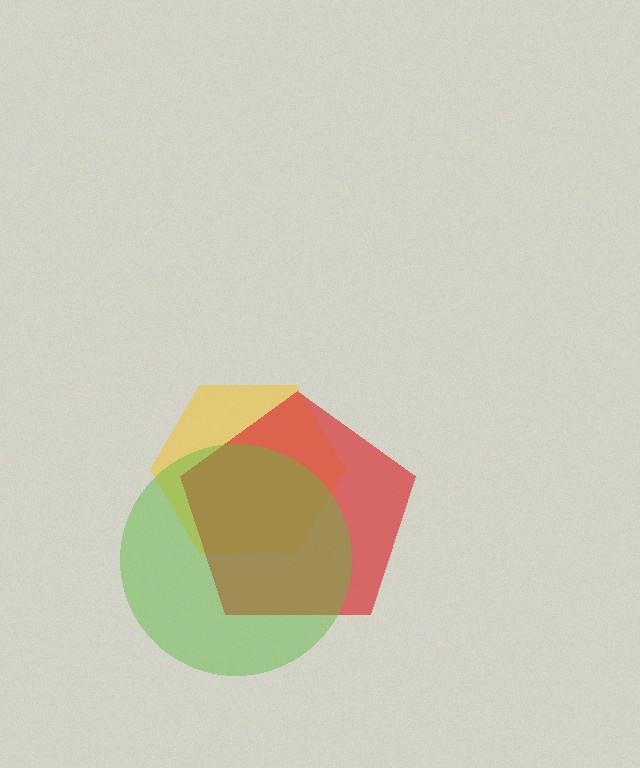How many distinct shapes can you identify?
There are 3 distinct shapes: a yellow hexagon, a red pentagon, a lime circle.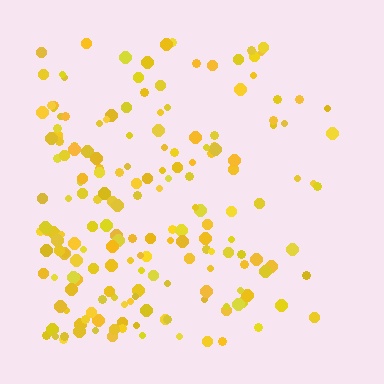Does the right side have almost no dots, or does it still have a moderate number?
Still a moderate number, just noticeably fewer than the left.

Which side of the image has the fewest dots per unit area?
The right.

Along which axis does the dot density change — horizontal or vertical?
Horizontal.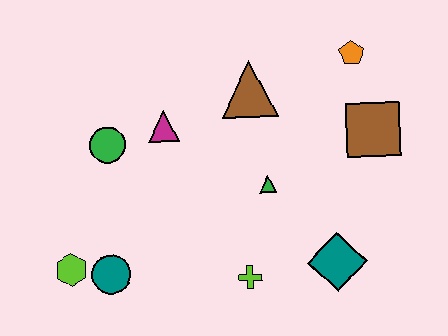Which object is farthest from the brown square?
The lime hexagon is farthest from the brown square.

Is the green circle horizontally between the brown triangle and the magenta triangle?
No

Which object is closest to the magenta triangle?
The green circle is closest to the magenta triangle.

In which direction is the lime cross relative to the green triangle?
The lime cross is below the green triangle.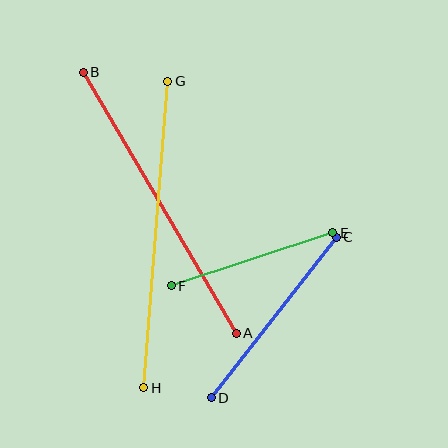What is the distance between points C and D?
The distance is approximately 204 pixels.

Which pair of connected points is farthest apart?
Points G and H are farthest apart.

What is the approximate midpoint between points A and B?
The midpoint is at approximately (160, 203) pixels.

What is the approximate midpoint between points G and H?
The midpoint is at approximately (156, 234) pixels.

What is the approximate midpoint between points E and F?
The midpoint is at approximately (252, 259) pixels.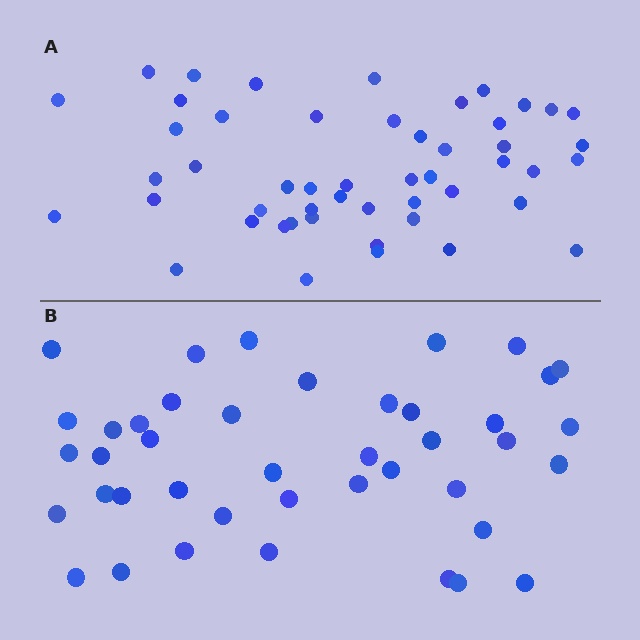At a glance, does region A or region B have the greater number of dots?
Region A (the top region) has more dots.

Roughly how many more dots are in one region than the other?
Region A has roughly 8 or so more dots than region B.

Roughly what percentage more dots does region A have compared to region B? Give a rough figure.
About 20% more.